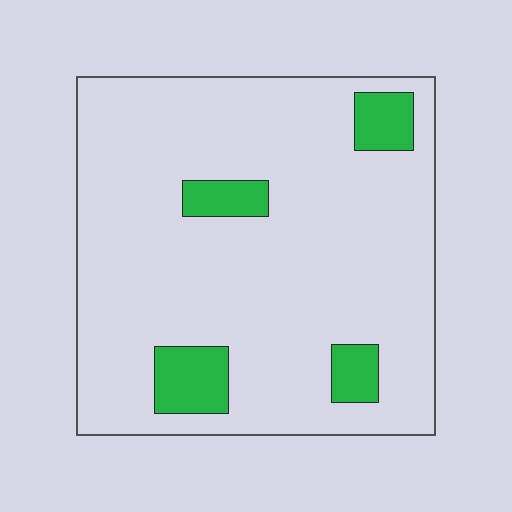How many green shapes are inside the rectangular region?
4.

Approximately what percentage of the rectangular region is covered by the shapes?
Approximately 10%.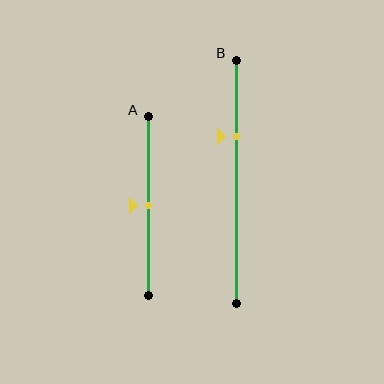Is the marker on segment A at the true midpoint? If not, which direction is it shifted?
Yes, the marker on segment A is at the true midpoint.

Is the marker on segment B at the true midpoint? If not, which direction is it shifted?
No, the marker on segment B is shifted upward by about 19% of the segment length.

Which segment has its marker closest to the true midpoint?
Segment A has its marker closest to the true midpoint.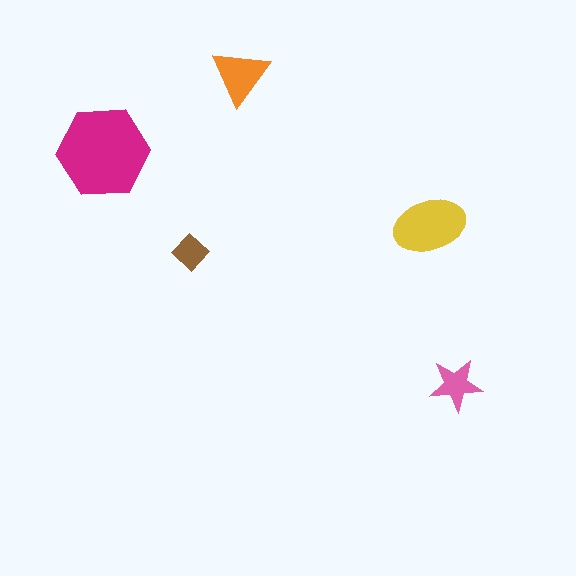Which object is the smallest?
The brown diamond.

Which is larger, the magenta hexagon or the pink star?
The magenta hexagon.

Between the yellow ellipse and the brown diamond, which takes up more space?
The yellow ellipse.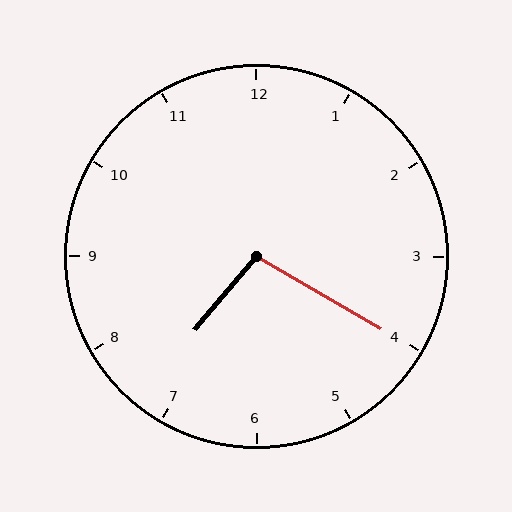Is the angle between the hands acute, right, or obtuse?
It is obtuse.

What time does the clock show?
7:20.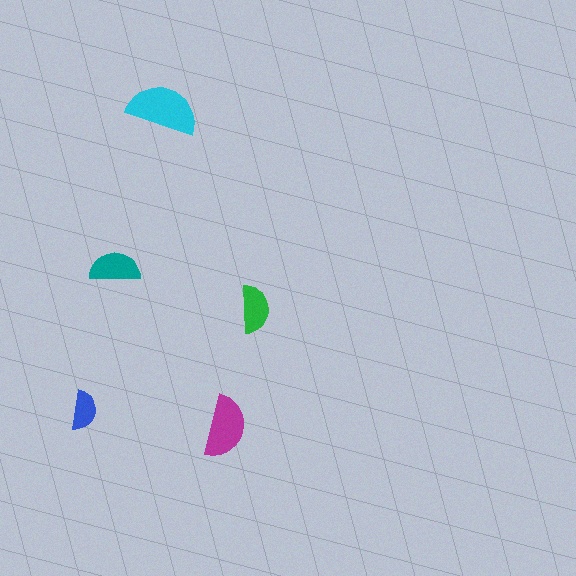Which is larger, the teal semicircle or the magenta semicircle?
The magenta one.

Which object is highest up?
The cyan semicircle is topmost.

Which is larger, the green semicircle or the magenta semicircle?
The magenta one.